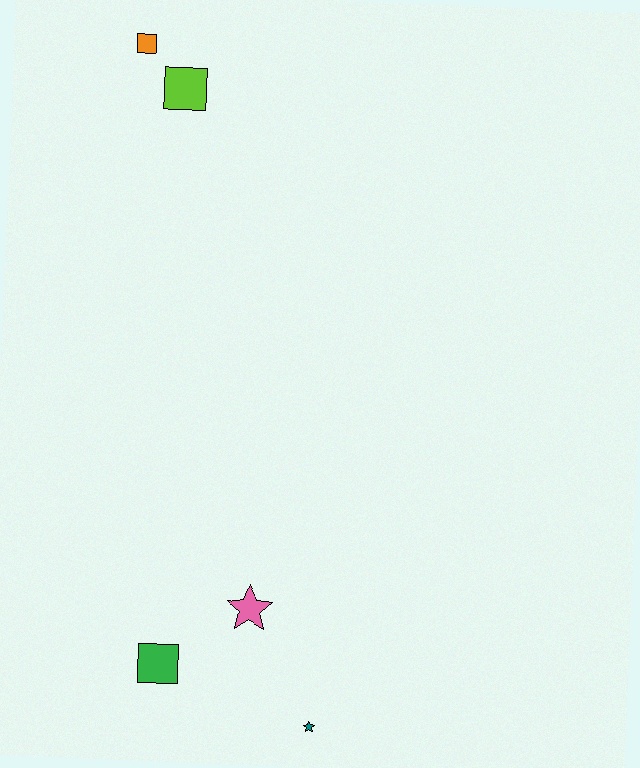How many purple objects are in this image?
There are no purple objects.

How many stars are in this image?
There are 2 stars.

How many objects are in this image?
There are 5 objects.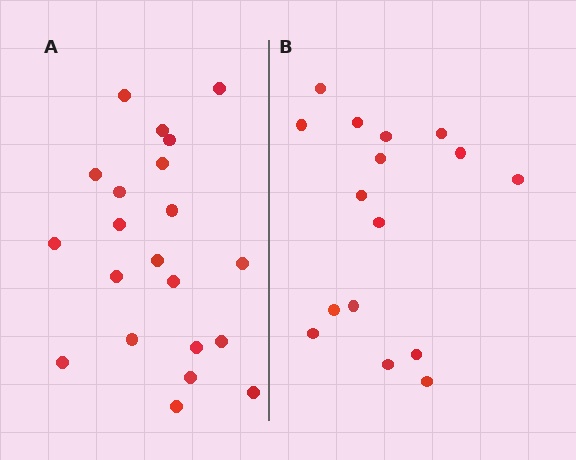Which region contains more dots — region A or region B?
Region A (the left region) has more dots.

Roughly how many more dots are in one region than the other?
Region A has about 5 more dots than region B.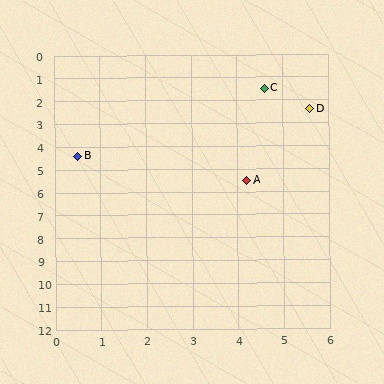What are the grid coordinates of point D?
Point D is at approximately (5.6, 2.4).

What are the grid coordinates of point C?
Point C is at approximately (4.6, 1.5).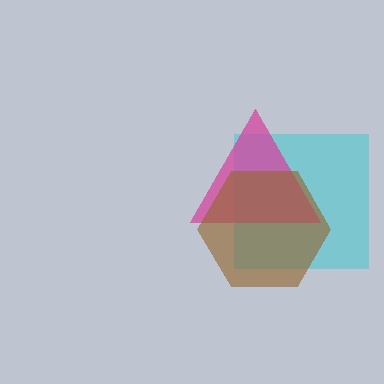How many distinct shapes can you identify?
There are 3 distinct shapes: a cyan square, a magenta triangle, a brown hexagon.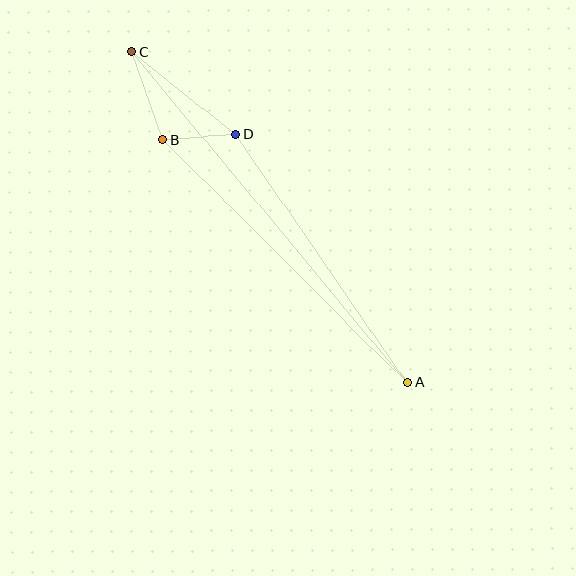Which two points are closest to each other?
Points B and D are closest to each other.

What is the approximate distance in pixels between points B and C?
The distance between B and C is approximately 93 pixels.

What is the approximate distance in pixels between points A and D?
The distance between A and D is approximately 301 pixels.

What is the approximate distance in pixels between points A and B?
The distance between A and B is approximately 345 pixels.